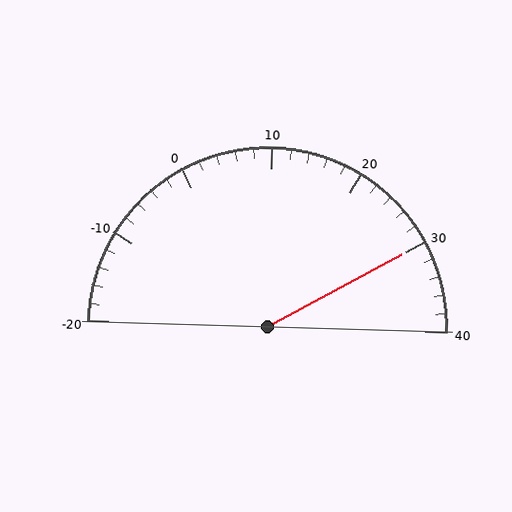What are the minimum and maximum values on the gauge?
The gauge ranges from -20 to 40.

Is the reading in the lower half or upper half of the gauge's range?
The reading is in the upper half of the range (-20 to 40).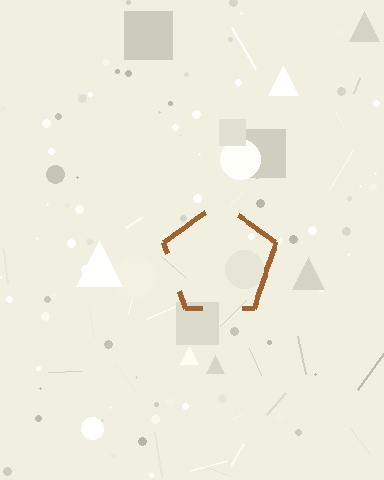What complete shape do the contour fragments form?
The contour fragments form a pentagon.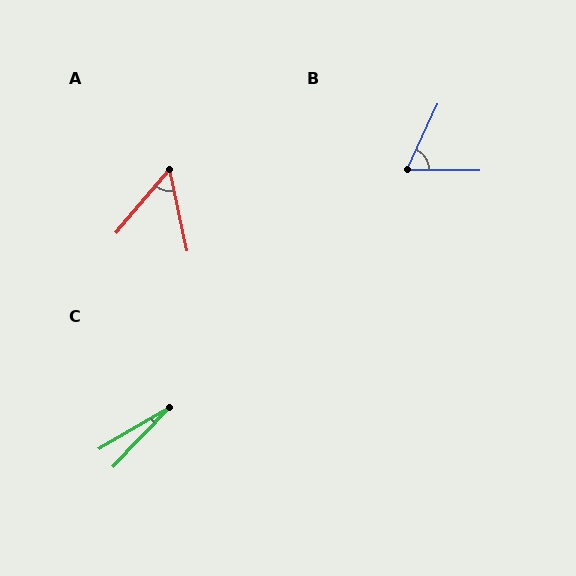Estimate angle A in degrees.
Approximately 52 degrees.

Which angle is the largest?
B, at approximately 65 degrees.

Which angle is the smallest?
C, at approximately 16 degrees.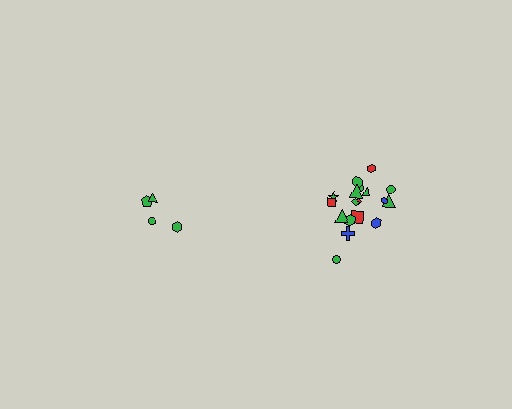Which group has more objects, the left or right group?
The right group.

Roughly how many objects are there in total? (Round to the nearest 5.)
Roughly 20 objects in total.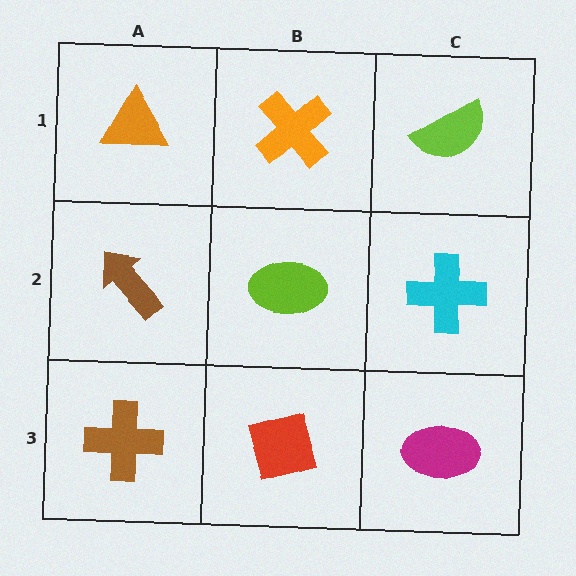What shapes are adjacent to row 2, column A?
An orange triangle (row 1, column A), a brown cross (row 3, column A), a lime ellipse (row 2, column B).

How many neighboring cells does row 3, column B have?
3.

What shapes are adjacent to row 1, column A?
A brown arrow (row 2, column A), an orange cross (row 1, column B).